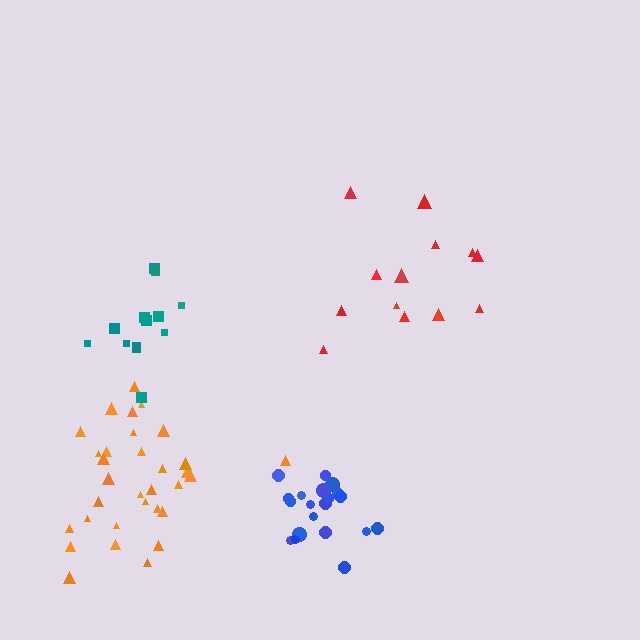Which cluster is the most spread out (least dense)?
Red.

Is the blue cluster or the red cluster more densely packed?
Blue.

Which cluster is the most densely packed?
Blue.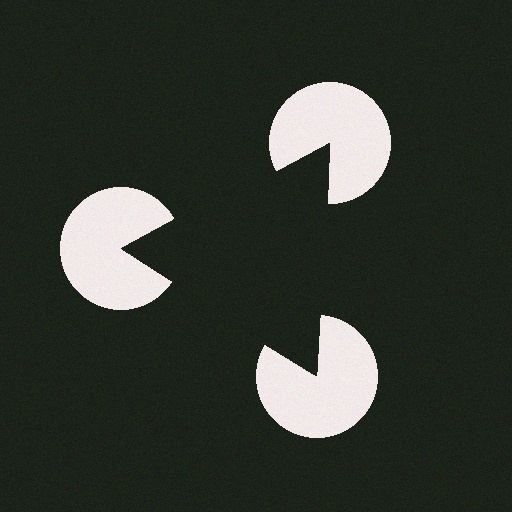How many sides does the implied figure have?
3 sides.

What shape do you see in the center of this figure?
An illusory triangle — its edges are inferred from the aligned wedge cuts in the pac-man discs, not physically drawn.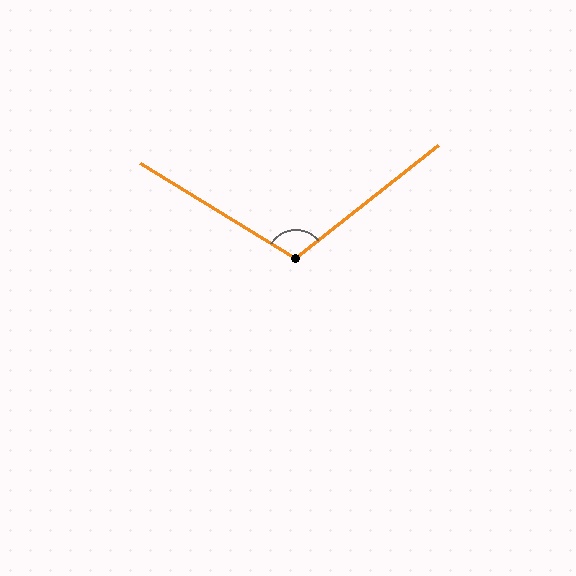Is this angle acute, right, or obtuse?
It is obtuse.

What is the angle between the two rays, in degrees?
Approximately 110 degrees.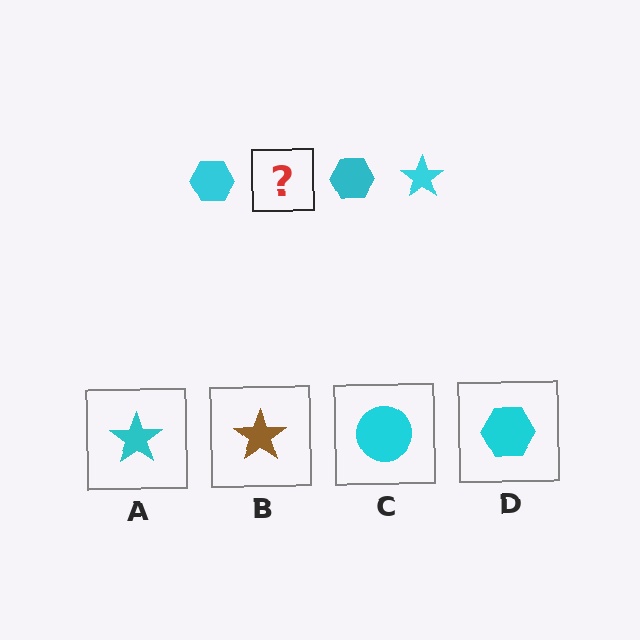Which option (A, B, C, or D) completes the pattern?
A.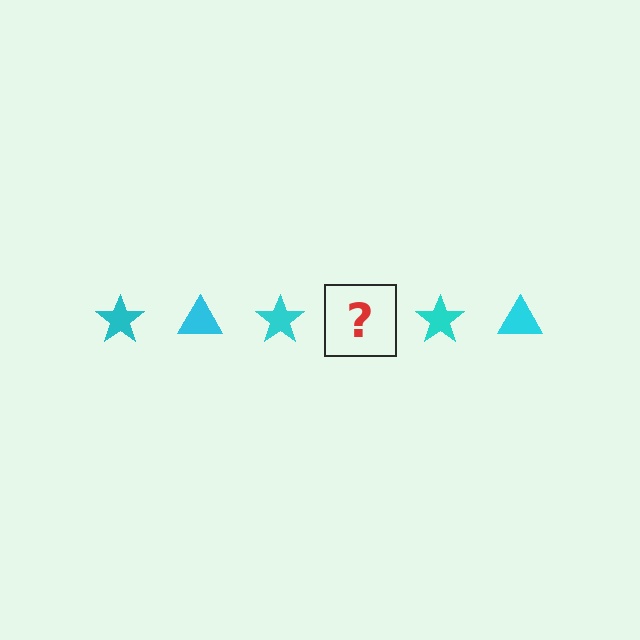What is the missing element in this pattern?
The missing element is a cyan triangle.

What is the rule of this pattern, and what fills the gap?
The rule is that the pattern cycles through star, triangle shapes in cyan. The gap should be filled with a cyan triangle.